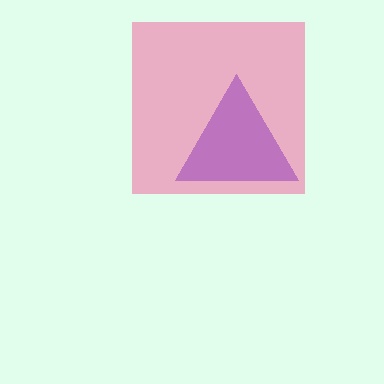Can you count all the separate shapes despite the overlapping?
Yes, there are 2 separate shapes.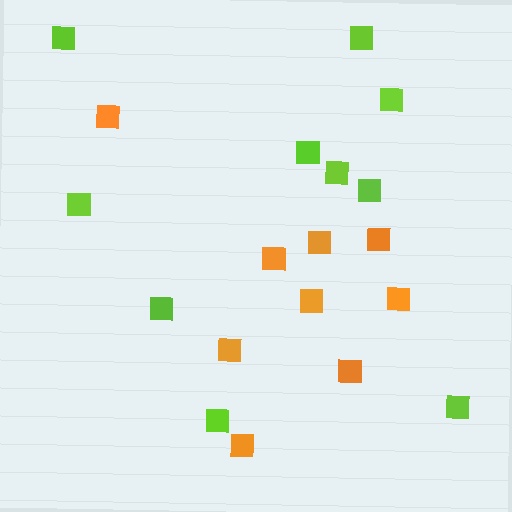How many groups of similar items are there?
There are 2 groups: one group of orange squares (9) and one group of lime squares (10).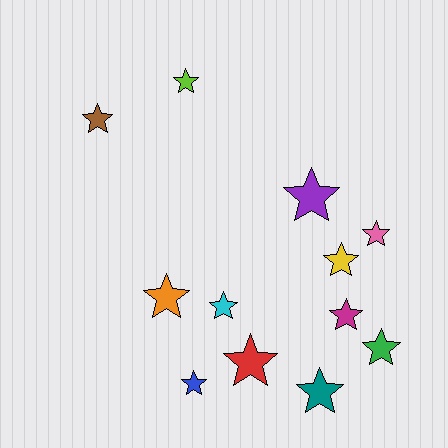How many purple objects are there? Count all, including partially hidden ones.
There is 1 purple object.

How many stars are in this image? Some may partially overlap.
There are 12 stars.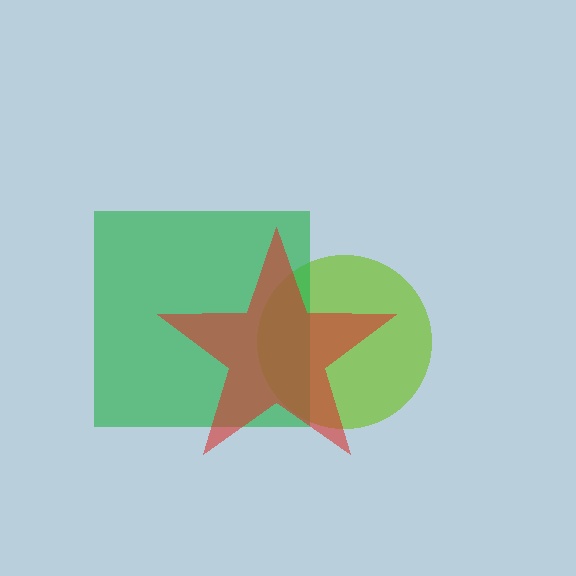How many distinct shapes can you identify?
There are 3 distinct shapes: a lime circle, a green square, a red star.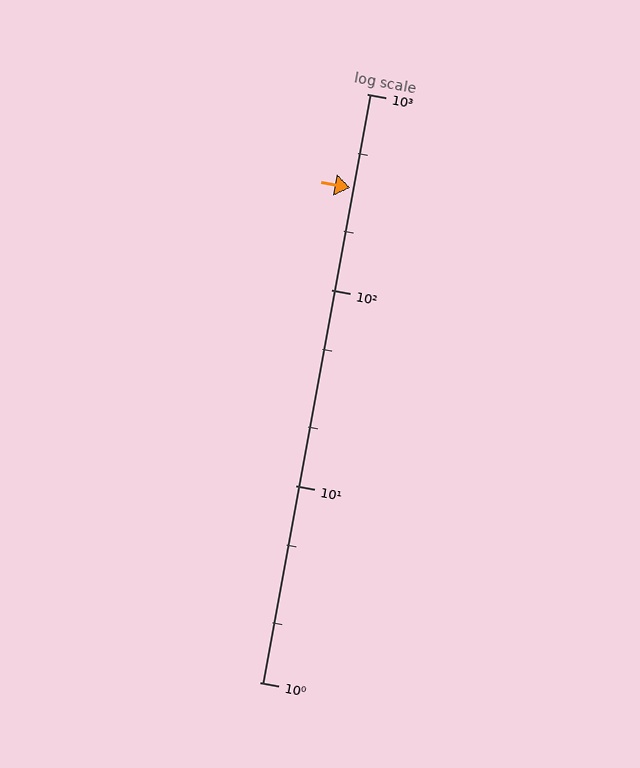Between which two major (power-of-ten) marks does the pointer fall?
The pointer is between 100 and 1000.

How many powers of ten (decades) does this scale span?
The scale spans 3 decades, from 1 to 1000.